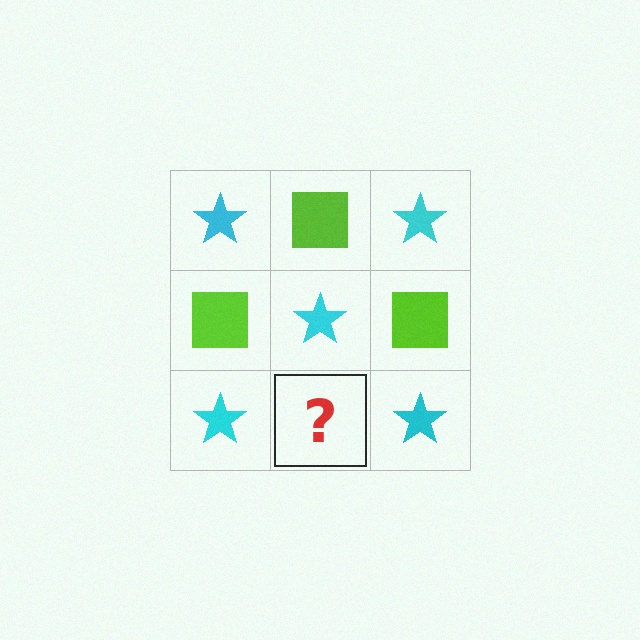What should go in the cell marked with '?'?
The missing cell should contain a lime square.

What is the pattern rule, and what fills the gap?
The rule is that it alternates cyan star and lime square in a checkerboard pattern. The gap should be filled with a lime square.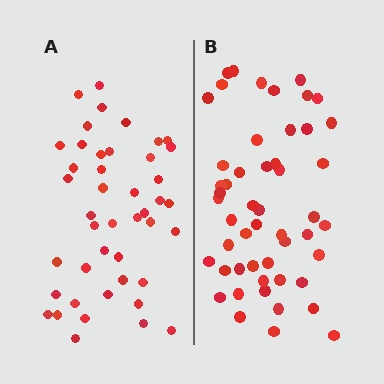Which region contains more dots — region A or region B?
Region B (the right region) has more dots.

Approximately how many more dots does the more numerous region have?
Region B has roughly 8 or so more dots than region A.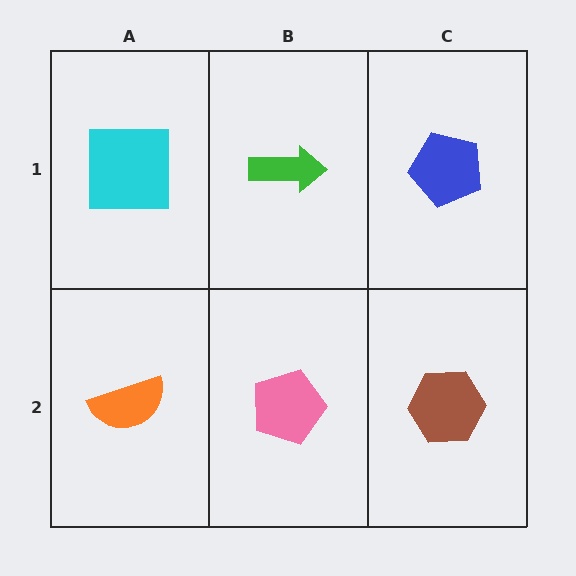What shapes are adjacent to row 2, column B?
A green arrow (row 1, column B), an orange semicircle (row 2, column A), a brown hexagon (row 2, column C).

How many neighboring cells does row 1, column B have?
3.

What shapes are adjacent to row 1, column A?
An orange semicircle (row 2, column A), a green arrow (row 1, column B).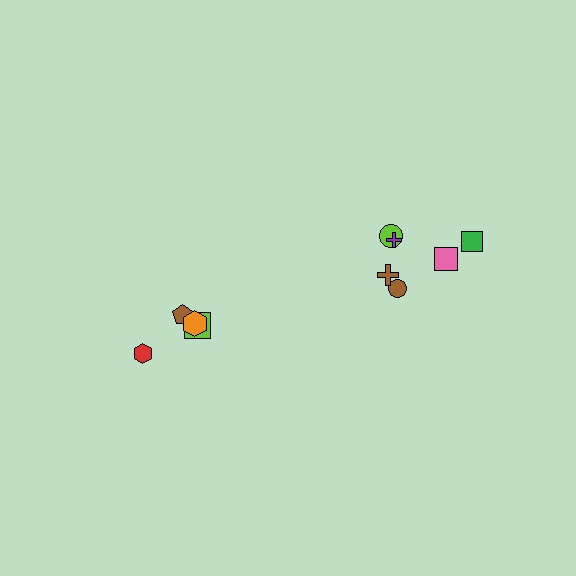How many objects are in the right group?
There are 6 objects.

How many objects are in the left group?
There are 4 objects.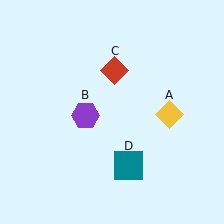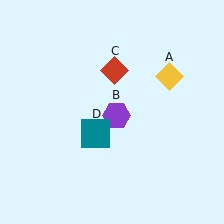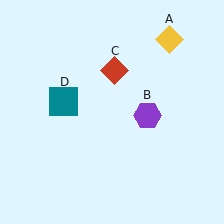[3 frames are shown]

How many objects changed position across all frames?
3 objects changed position: yellow diamond (object A), purple hexagon (object B), teal square (object D).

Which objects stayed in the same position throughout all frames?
Red diamond (object C) remained stationary.